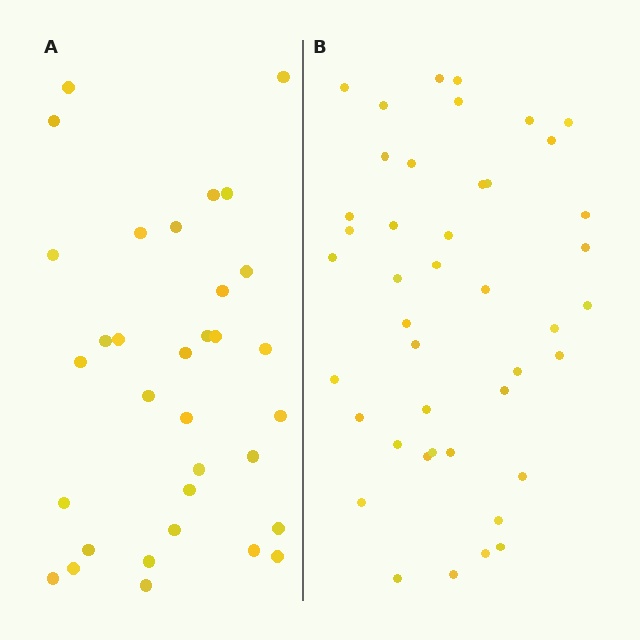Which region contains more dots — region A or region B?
Region B (the right region) has more dots.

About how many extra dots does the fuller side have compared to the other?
Region B has roughly 10 or so more dots than region A.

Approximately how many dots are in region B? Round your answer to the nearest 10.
About 40 dots. (The exact count is 43, which rounds to 40.)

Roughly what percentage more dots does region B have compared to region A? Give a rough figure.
About 30% more.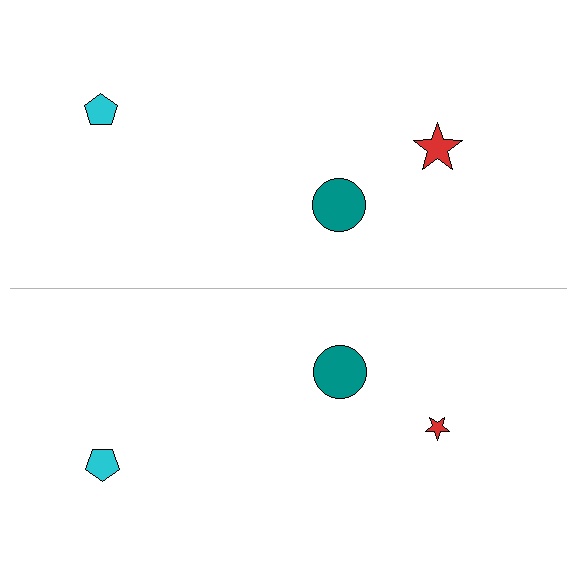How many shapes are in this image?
There are 6 shapes in this image.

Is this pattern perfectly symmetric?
No, the pattern is not perfectly symmetric. The red star on the bottom side has a different size than its mirror counterpart.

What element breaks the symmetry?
The red star on the bottom side has a different size than its mirror counterpart.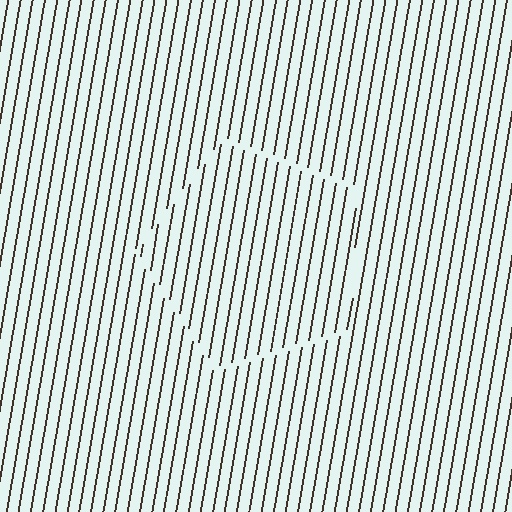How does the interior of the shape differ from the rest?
The interior of the shape contains the same grating, shifted by half a period — the contour is defined by the phase discontinuity where line-ends from the inner and outer gratings abut.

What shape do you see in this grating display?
An illusory pentagon. The interior of the shape contains the same grating, shifted by half a period — the contour is defined by the phase discontinuity where line-ends from the inner and outer gratings abut.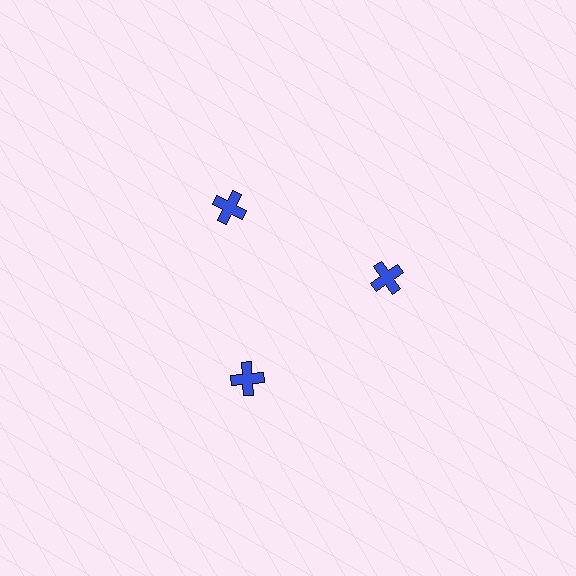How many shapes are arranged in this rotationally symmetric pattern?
There are 3 shapes, arranged in 3 groups of 1.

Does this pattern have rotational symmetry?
Yes, this pattern has 3-fold rotational symmetry. It looks the same after rotating 120 degrees around the center.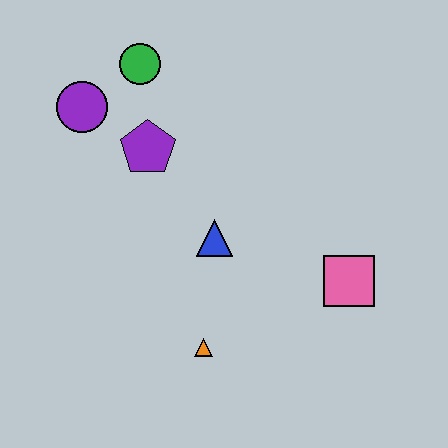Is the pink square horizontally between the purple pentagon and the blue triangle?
No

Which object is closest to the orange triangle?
The blue triangle is closest to the orange triangle.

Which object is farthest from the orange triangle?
The green circle is farthest from the orange triangle.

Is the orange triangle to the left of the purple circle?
No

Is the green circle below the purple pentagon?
No